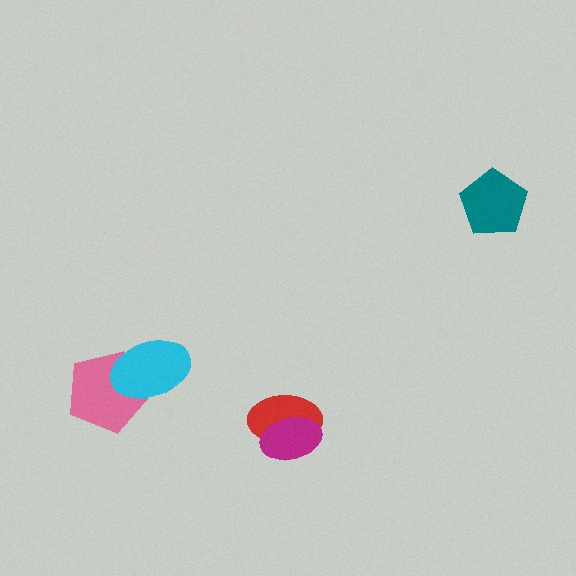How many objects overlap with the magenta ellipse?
1 object overlaps with the magenta ellipse.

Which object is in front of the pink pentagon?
The cyan ellipse is in front of the pink pentagon.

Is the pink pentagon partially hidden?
Yes, it is partially covered by another shape.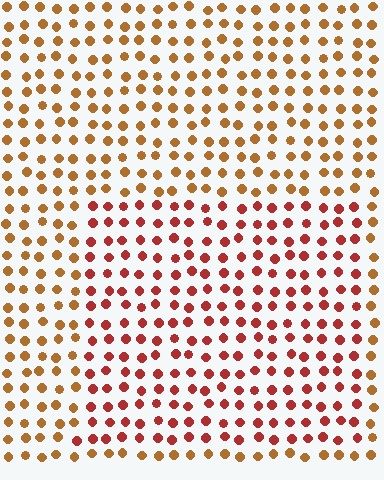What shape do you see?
I see a rectangle.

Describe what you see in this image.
The image is filled with small brown elements in a uniform arrangement. A rectangle-shaped region is visible where the elements are tinted to a slightly different hue, forming a subtle color boundary.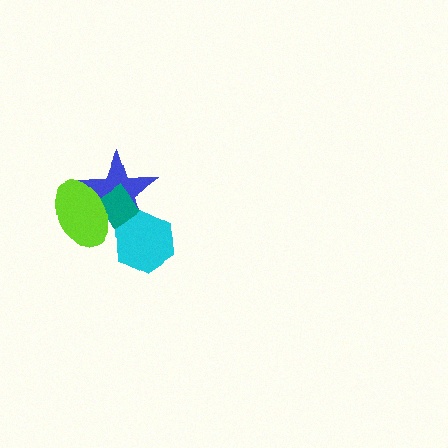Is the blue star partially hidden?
Yes, it is partially covered by another shape.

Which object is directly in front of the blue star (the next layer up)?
The teal rectangle is directly in front of the blue star.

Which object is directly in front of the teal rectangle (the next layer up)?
The lime ellipse is directly in front of the teal rectangle.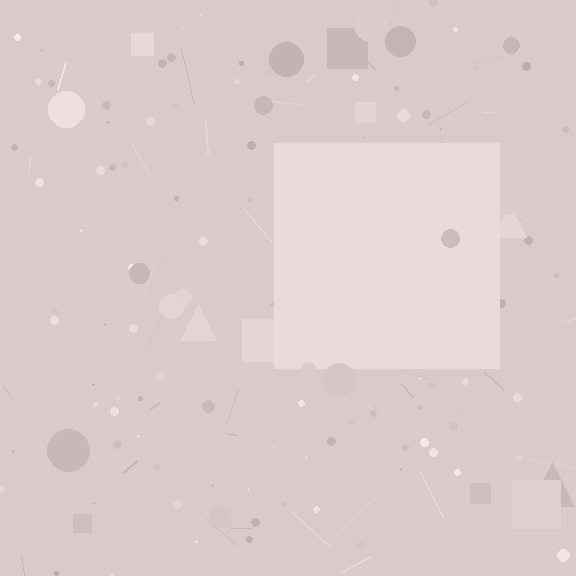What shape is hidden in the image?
A square is hidden in the image.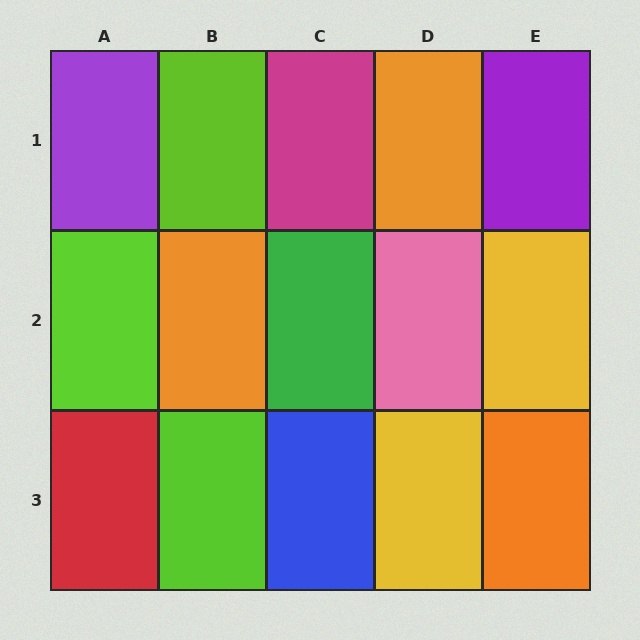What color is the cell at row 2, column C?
Green.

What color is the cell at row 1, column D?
Orange.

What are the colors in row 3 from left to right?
Red, lime, blue, yellow, orange.